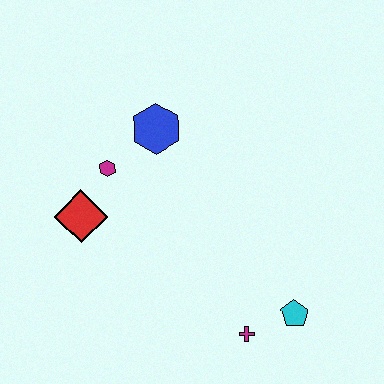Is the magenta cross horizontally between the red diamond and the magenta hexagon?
No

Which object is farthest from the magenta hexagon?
The cyan pentagon is farthest from the magenta hexagon.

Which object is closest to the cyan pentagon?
The magenta cross is closest to the cyan pentagon.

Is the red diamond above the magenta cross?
Yes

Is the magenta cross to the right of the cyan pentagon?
No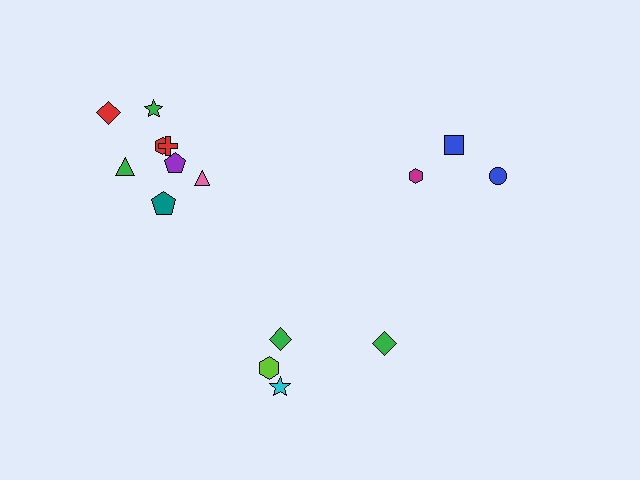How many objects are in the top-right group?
There are 3 objects.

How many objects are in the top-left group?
There are 8 objects.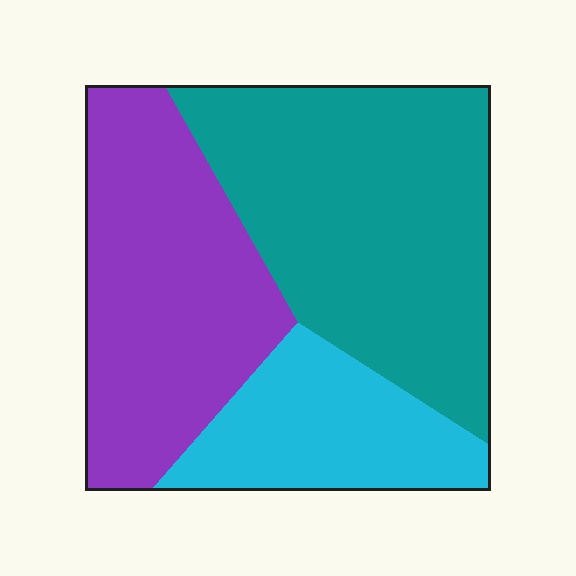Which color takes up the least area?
Cyan, at roughly 20%.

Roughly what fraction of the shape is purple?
Purple takes up about one third (1/3) of the shape.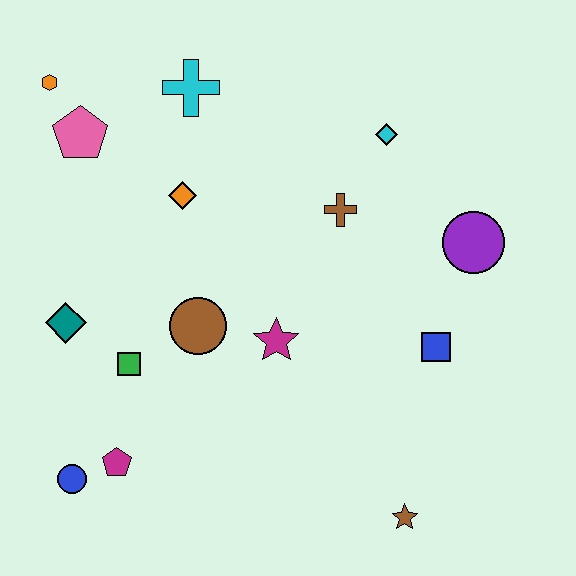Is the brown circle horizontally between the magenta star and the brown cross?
No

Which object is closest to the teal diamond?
The green square is closest to the teal diamond.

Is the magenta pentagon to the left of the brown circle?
Yes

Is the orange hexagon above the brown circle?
Yes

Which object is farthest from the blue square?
The orange hexagon is farthest from the blue square.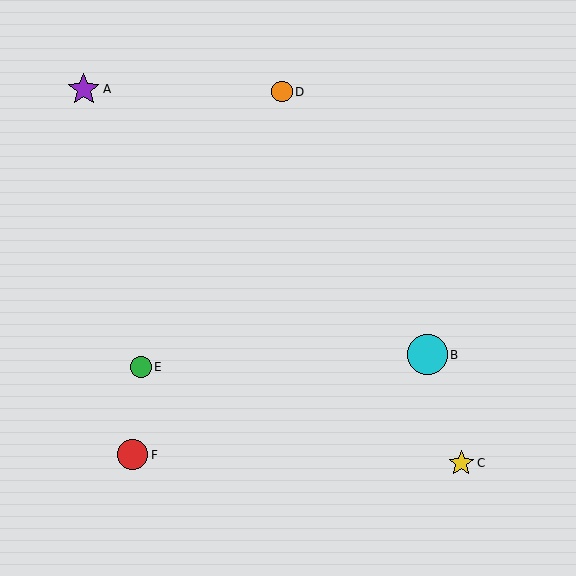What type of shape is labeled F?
Shape F is a red circle.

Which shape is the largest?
The cyan circle (labeled B) is the largest.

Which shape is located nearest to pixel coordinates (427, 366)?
The cyan circle (labeled B) at (427, 355) is nearest to that location.